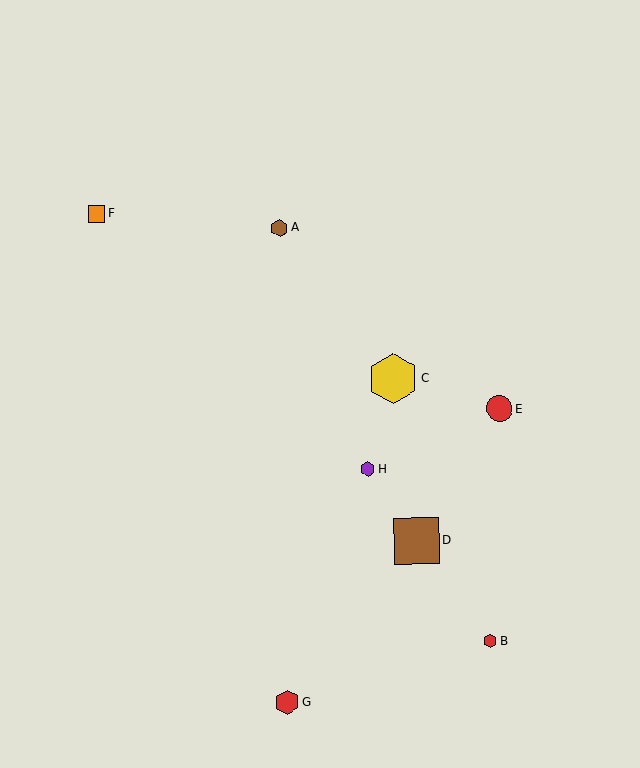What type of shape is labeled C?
Shape C is a yellow hexagon.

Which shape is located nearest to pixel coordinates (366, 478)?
The purple hexagon (labeled H) at (368, 469) is nearest to that location.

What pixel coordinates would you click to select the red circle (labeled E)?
Click at (499, 409) to select the red circle E.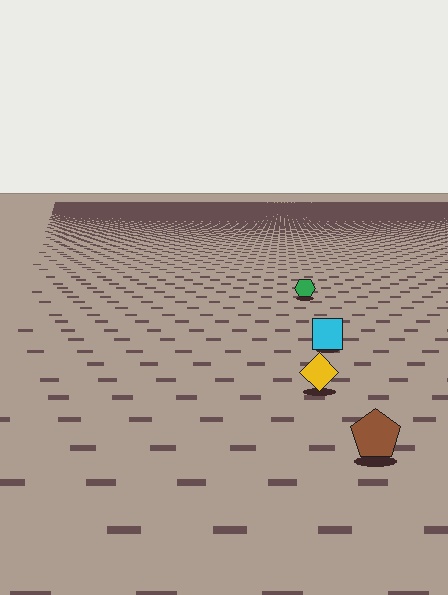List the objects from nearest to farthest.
From nearest to farthest: the brown pentagon, the yellow diamond, the cyan square, the green hexagon.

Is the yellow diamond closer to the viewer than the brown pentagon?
No. The brown pentagon is closer — you can tell from the texture gradient: the ground texture is coarser near it.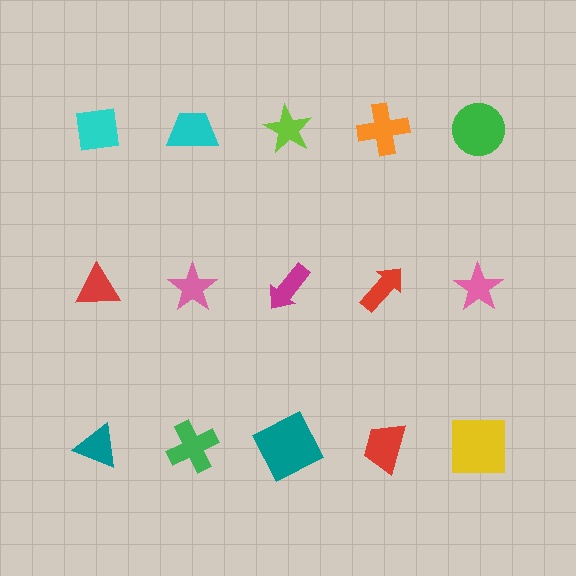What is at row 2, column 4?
A red arrow.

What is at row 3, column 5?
A yellow square.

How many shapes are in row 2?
5 shapes.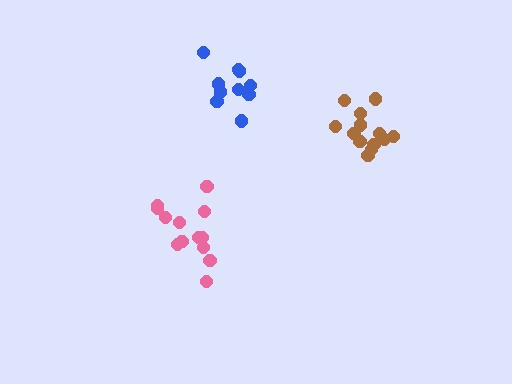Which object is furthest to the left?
The pink cluster is leftmost.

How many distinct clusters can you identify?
There are 3 distinct clusters.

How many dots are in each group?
Group 1: 14 dots, Group 2: 10 dots, Group 3: 13 dots (37 total).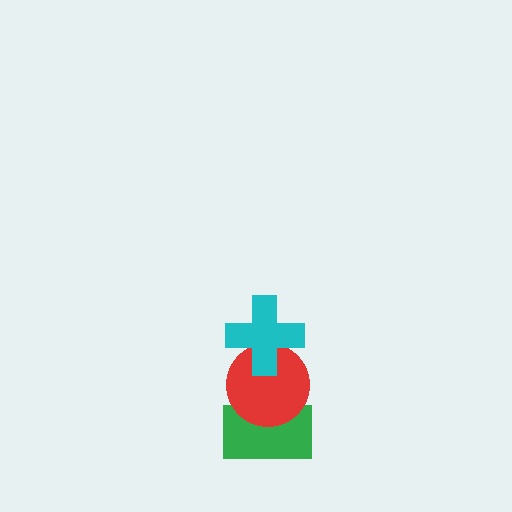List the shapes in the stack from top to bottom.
From top to bottom: the cyan cross, the red circle, the green rectangle.